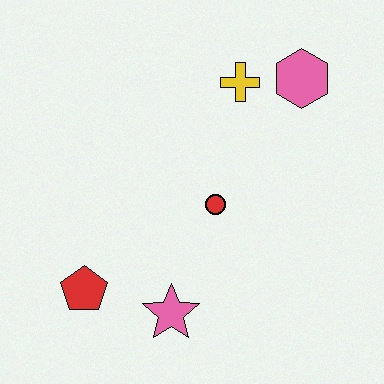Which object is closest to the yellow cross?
The pink hexagon is closest to the yellow cross.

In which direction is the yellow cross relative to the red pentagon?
The yellow cross is above the red pentagon.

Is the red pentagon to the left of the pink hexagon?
Yes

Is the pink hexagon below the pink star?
No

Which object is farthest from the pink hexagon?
The red pentagon is farthest from the pink hexagon.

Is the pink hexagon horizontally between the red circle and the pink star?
No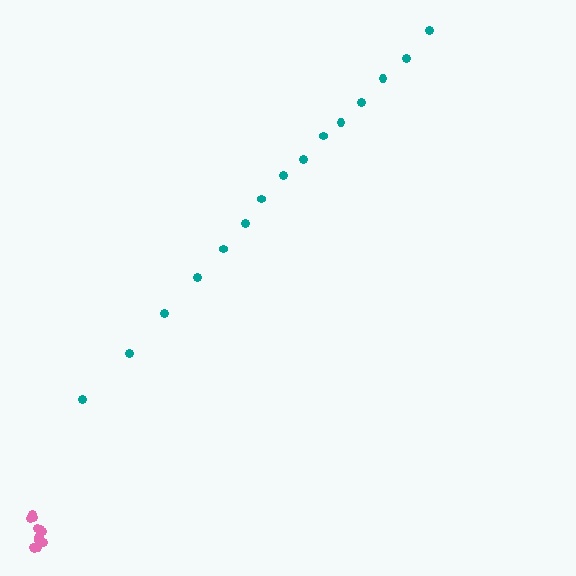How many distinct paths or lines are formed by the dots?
There are 2 distinct paths.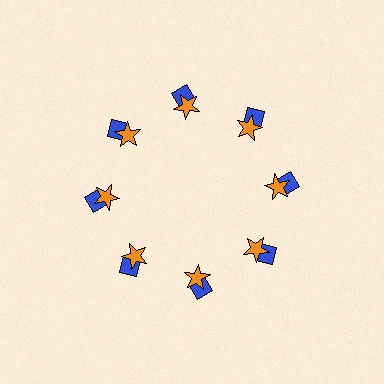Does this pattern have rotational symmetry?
Yes, this pattern has 8-fold rotational symmetry. It looks the same after rotating 45 degrees around the center.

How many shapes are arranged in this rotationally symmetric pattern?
There are 16 shapes, arranged in 8 groups of 2.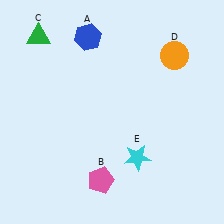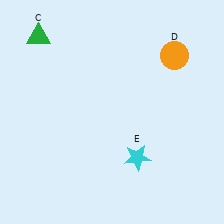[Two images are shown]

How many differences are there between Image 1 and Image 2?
There are 2 differences between the two images.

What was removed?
The blue hexagon (A), the pink pentagon (B) were removed in Image 2.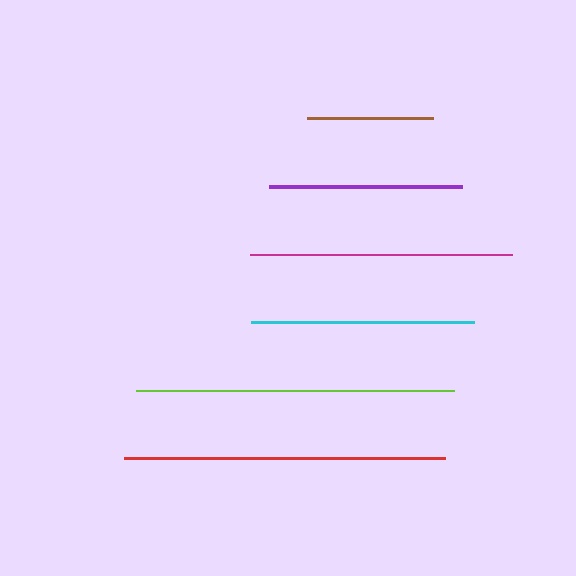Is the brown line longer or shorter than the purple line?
The purple line is longer than the brown line.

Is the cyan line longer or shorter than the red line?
The red line is longer than the cyan line.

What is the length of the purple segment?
The purple segment is approximately 193 pixels long.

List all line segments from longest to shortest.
From longest to shortest: red, lime, magenta, cyan, purple, brown.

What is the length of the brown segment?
The brown segment is approximately 126 pixels long.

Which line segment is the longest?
The red line is the longest at approximately 321 pixels.